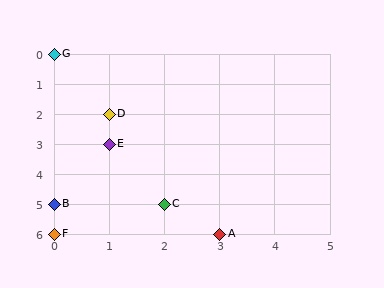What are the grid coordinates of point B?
Point B is at grid coordinates (0, 5).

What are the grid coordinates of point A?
Point A is at grid coordinates (3, 6).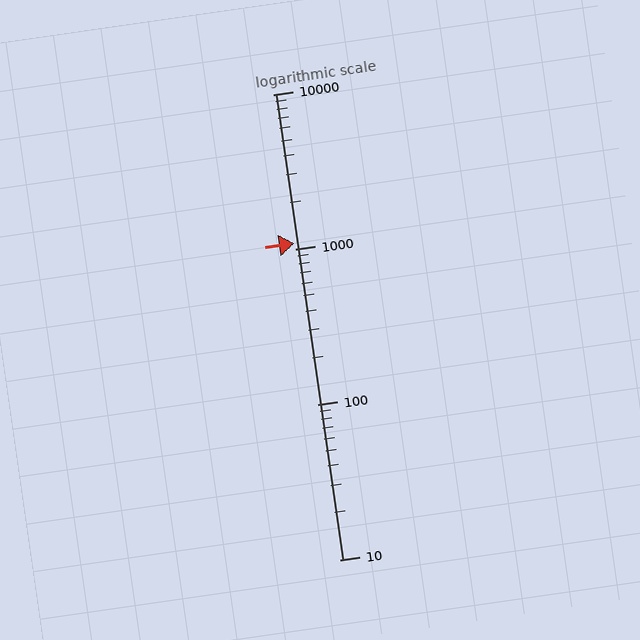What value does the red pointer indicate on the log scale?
The pointer indicates approximately 1100.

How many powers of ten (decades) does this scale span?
The scale spans 3 decades, from 10 to 10000.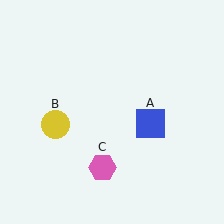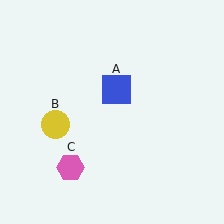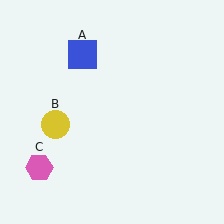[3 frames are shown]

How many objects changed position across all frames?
2 objects changed position: blue square (object A), pink hexagon (object C).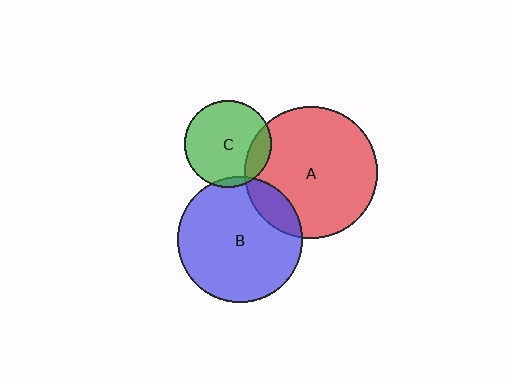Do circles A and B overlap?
Yes.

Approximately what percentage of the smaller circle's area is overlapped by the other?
Approximately 15%.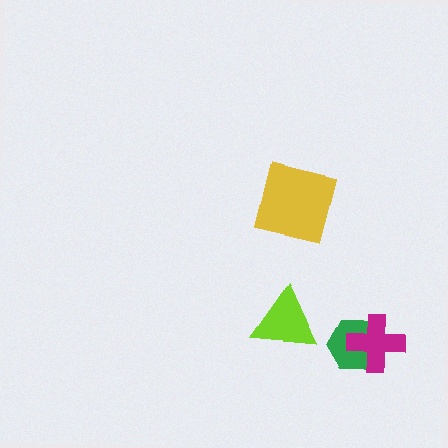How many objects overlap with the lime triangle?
0 objects overlap with the lime triangle.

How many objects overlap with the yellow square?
0 objects overlap with the yellow square.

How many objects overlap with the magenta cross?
1 object overlaps with the magenta cross.